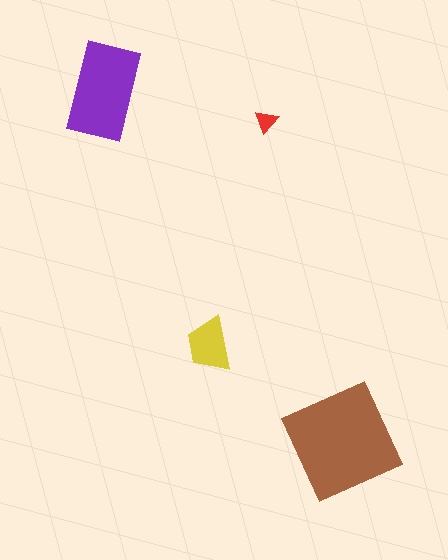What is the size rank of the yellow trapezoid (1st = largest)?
3rd.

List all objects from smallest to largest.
The red triangle, the yellow trapezoid, the purple rectangle, the brown square.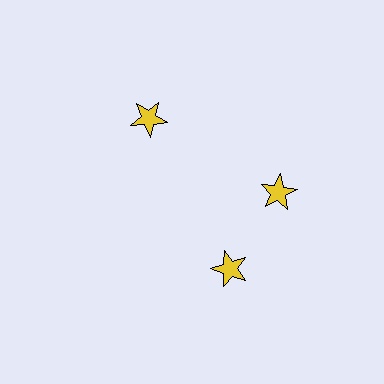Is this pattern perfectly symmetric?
No. The 3 yellow stars are arranged in a ring, but one element near the 7 o'clock position is rotated out of alignment along the ring, breaking the 3-fold rotational symmetry.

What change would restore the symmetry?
The symmetry would be restored by rotating it back into even spacing with its neighbors so that all 3 stars sit at equal angles and equal distance from the center.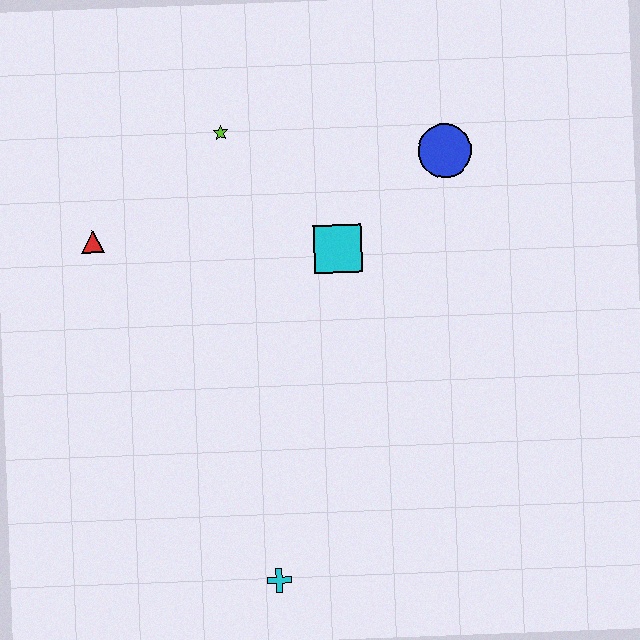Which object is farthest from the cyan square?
The cyan cross is farthest from the cyan square.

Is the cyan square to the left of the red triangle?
No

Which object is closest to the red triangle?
The lime star is closest to the red triangle.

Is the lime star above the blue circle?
Yes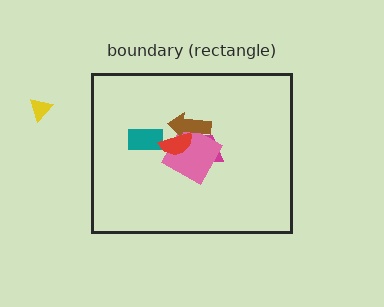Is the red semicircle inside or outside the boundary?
Inside.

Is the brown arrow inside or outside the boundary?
Inside.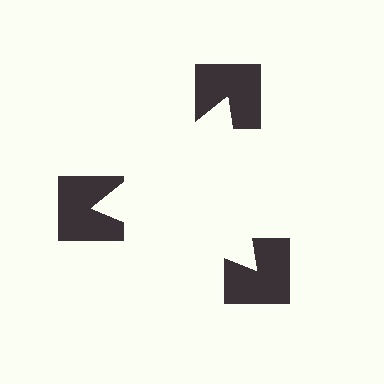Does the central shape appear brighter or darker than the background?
It typically appears slightly brighter than the background, even though no actual brightness change is drawn.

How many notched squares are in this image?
There are 3 — one at each vertex of the illusory triangle.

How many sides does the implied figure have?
3 sides.